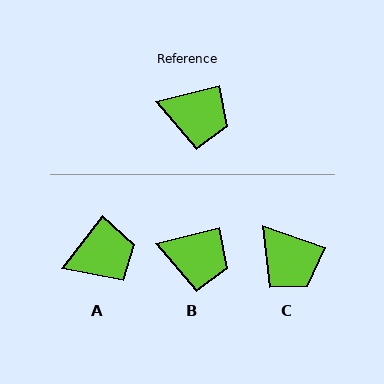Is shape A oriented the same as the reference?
No, it is off by about 37 degrees.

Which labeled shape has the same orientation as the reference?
B.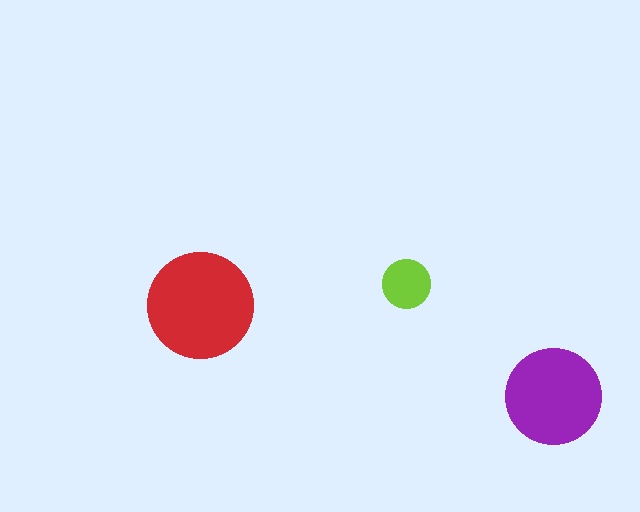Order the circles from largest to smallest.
the red one, the purple one, the lime one.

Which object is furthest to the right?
The purple circle is rightmost.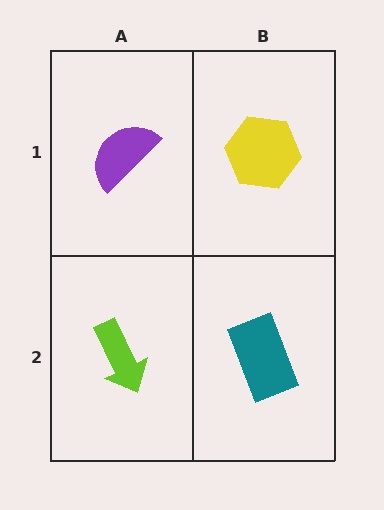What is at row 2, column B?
A teal rectangle.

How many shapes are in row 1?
2 shapes.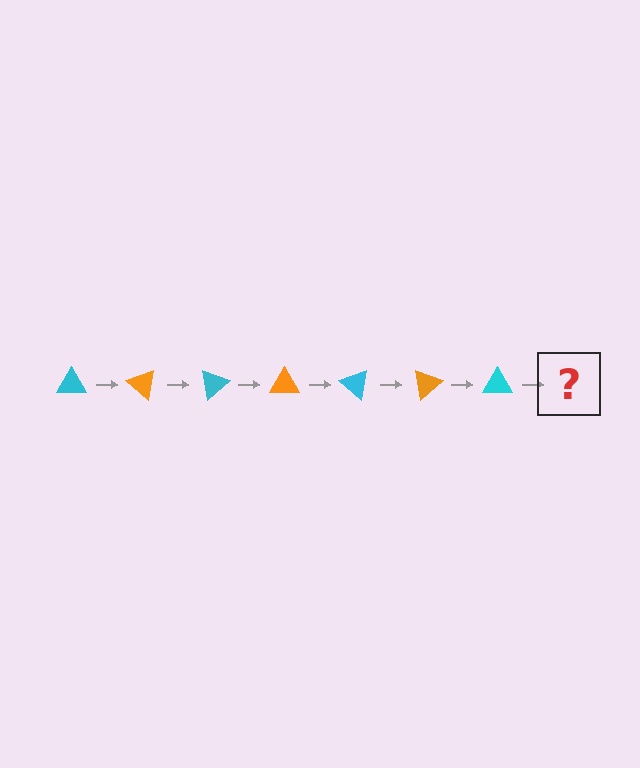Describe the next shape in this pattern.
It should be an orange triangle, rotated 280 degrees from the start.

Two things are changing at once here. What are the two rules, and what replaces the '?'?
The two rules are that it rotates 40 degrees each step and the color cycles through cyan and orange. The '?' should be an orange triangle, rotated 280 degrees from the start.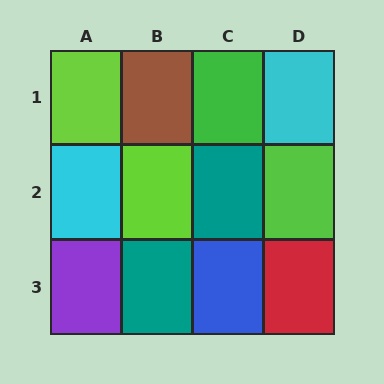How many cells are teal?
2 cells are teal.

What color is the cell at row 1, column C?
Green.